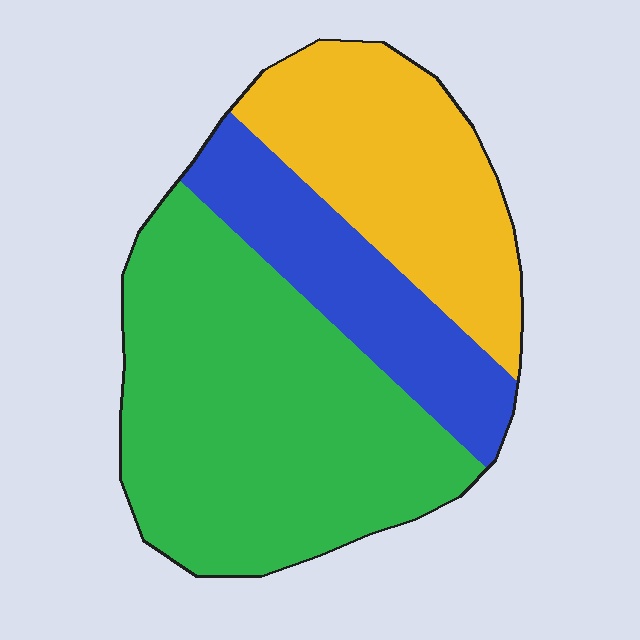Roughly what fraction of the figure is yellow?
Yellow covers roughly 30% of the figure.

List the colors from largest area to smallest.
From largest to smallest: green, yellow, blue.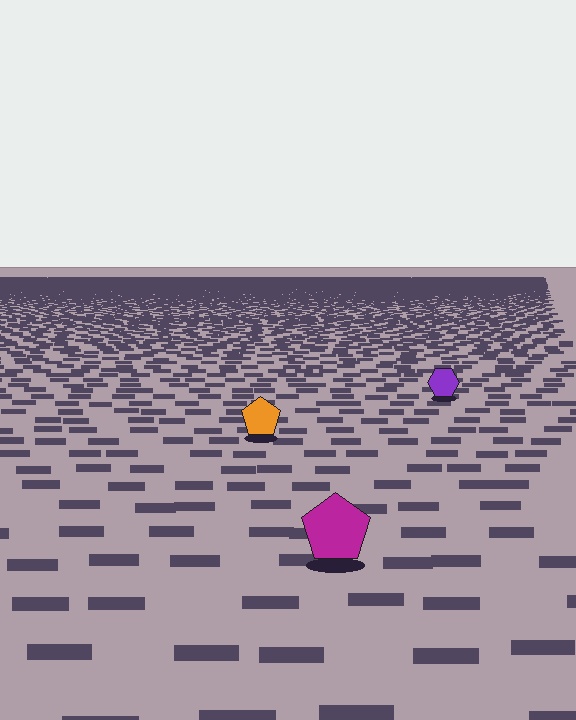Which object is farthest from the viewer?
The purple hexagon is farthest from the viewer. It appears smaller and the ground texture around it is denser.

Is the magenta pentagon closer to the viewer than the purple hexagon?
Yes. The magenta pentagon is closer — you can tell from the texture gradient: the ground texture is coarser near it.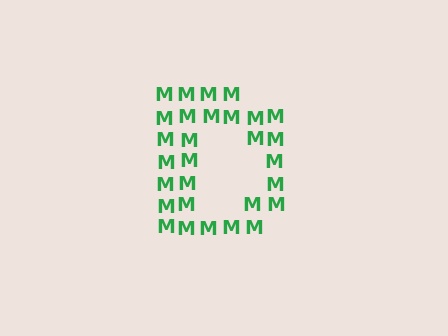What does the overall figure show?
The overall figure shows the letter D.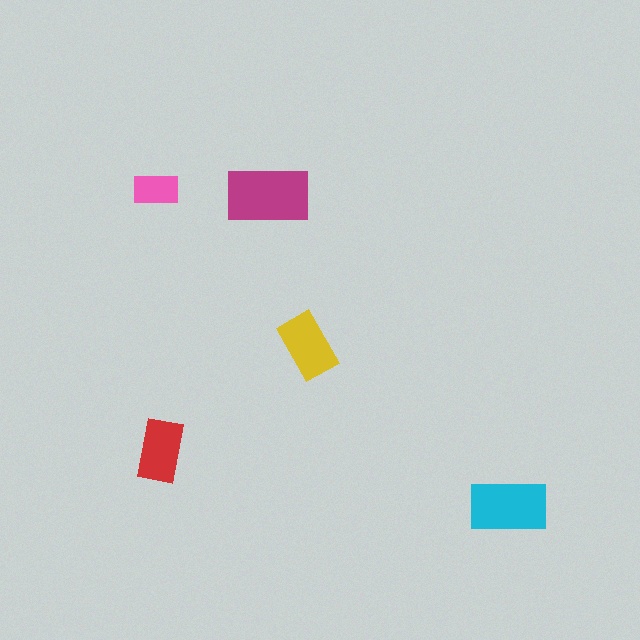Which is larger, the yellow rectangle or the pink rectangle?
The yellow one.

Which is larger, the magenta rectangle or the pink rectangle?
The magenta one.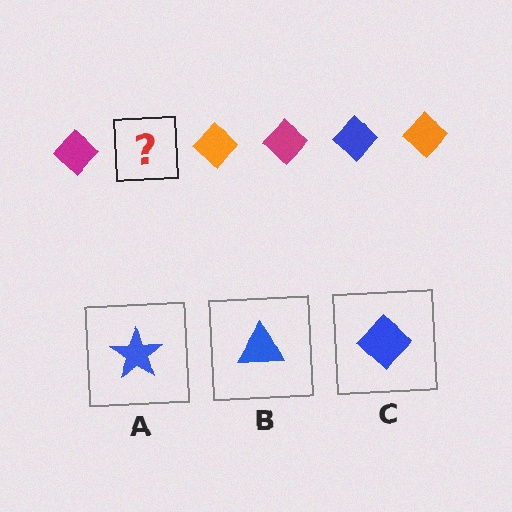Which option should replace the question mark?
Option C.